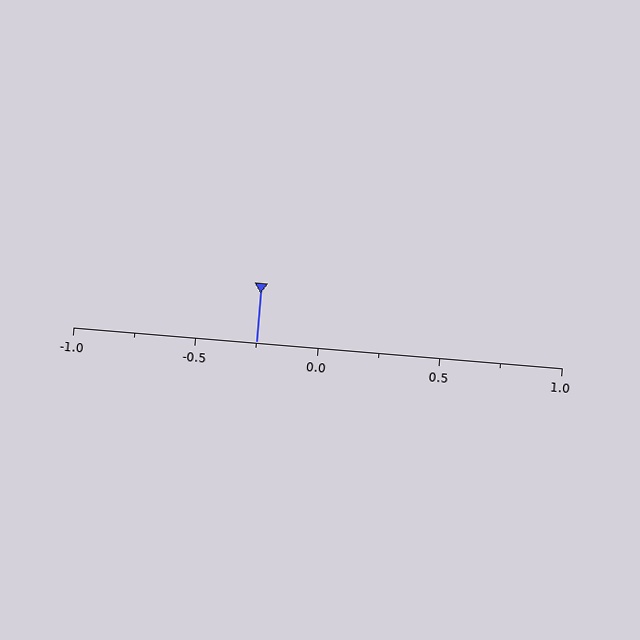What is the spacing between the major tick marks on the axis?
The major ticks are spaced 0.5 apart.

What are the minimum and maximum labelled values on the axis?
The axis runs from -1.0 to 1.0.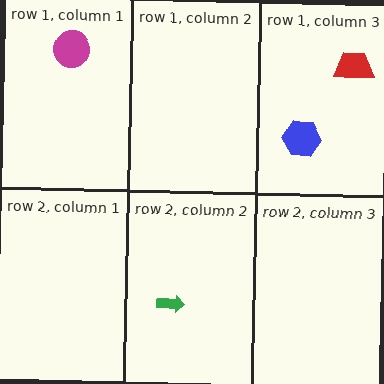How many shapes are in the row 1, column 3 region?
2.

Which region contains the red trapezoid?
The row 1, column 3 region.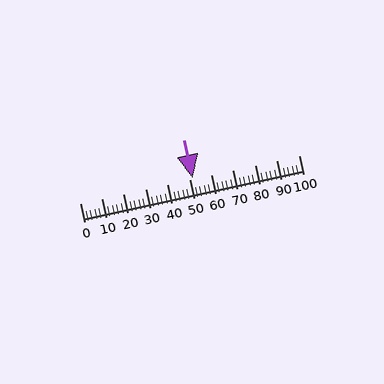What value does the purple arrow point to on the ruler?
The purple arrow points to approximately 52.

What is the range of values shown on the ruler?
The ruler shows values from 0 to 100.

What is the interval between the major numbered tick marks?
The major tick marks are spaced 10 units apart.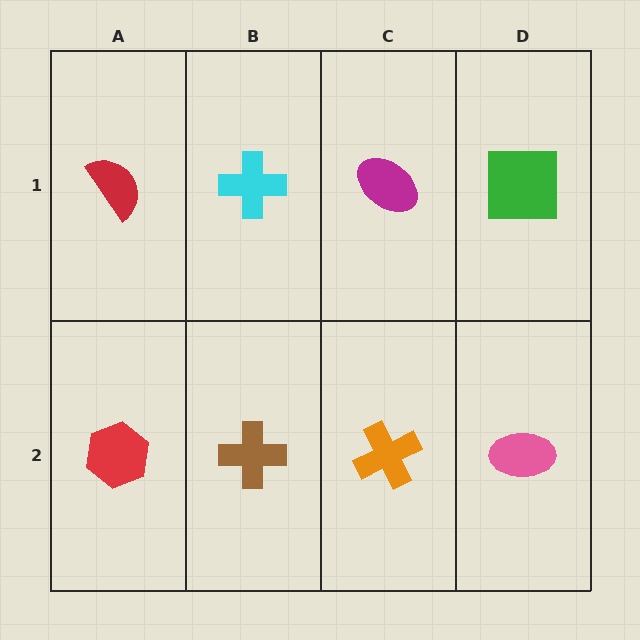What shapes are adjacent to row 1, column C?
An orange cross (row 2, column C), a cyan cross (row 1, column B), a green square (row 1, column D).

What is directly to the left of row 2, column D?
An orange cross.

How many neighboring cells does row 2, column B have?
3.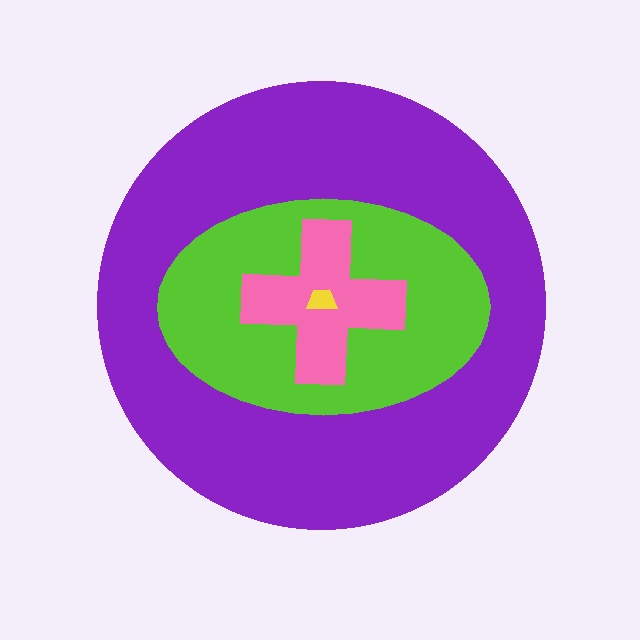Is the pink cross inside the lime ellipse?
Yes.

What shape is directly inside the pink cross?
The yellow trapezoid.